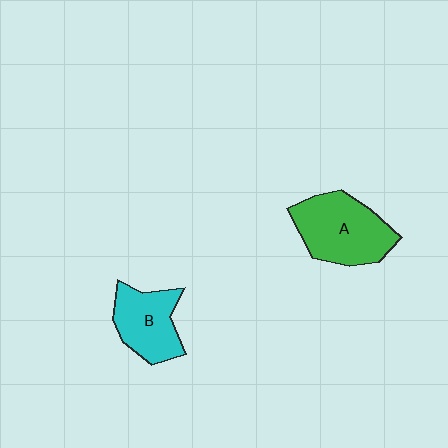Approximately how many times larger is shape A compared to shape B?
Approximately 1.4 times.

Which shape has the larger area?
Shape A (green).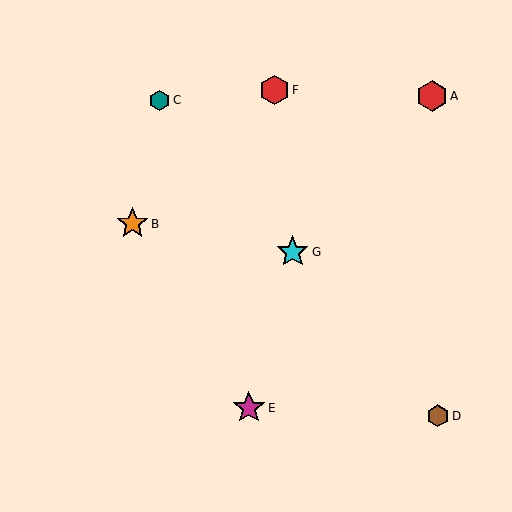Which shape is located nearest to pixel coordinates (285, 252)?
The cyan star (labeled G) at (293, 252) is nearest to that location.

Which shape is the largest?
The cyan star (labeled G) is the largest.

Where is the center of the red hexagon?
The center of the red hexagon is at (432, 96).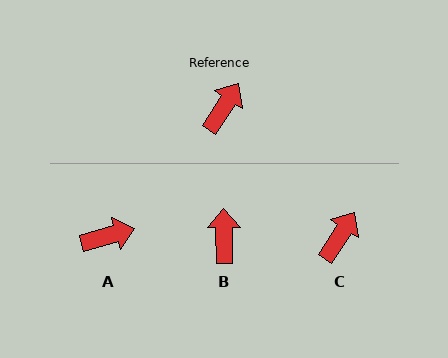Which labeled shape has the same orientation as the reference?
C.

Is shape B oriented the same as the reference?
No, it is off by about 34 degrees.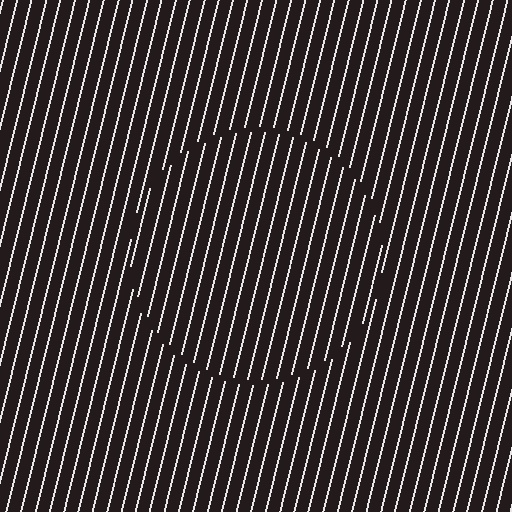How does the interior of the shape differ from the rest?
The interior of the shape contains the same grating, shifted by half a period — the contour is defined by the phase discontinuity where line-ends from the inner and outer gratings abut.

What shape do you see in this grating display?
An illusory circle. The interior of the shape contains the same grating, shifted by half a period — the contour is defined by the phase discontinuity where line-ends from the inner and outer gratings abut.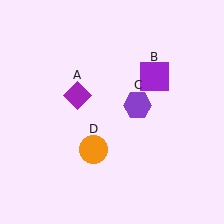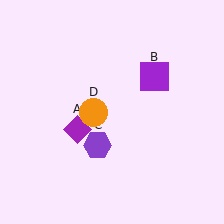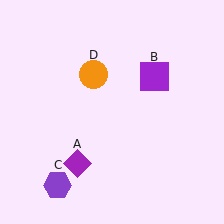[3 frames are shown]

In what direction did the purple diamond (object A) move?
The purple diamond (object A) moved down.